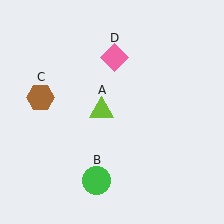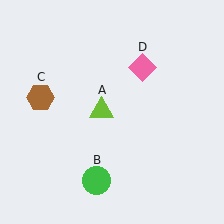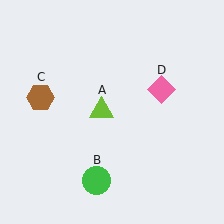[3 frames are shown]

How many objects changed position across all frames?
1 object changed position: pink diamond (object D).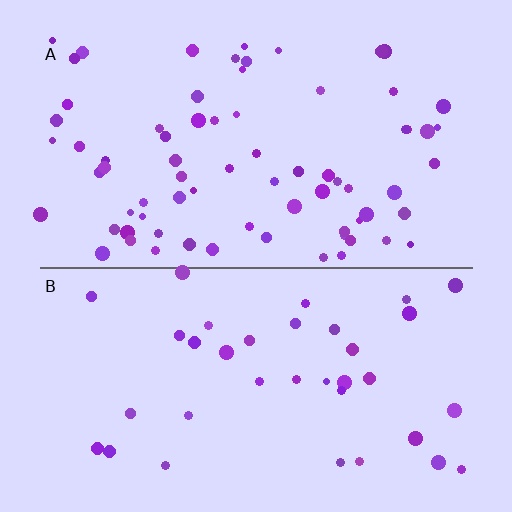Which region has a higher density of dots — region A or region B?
A (the top).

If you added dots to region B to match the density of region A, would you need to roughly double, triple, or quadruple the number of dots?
Approximately double.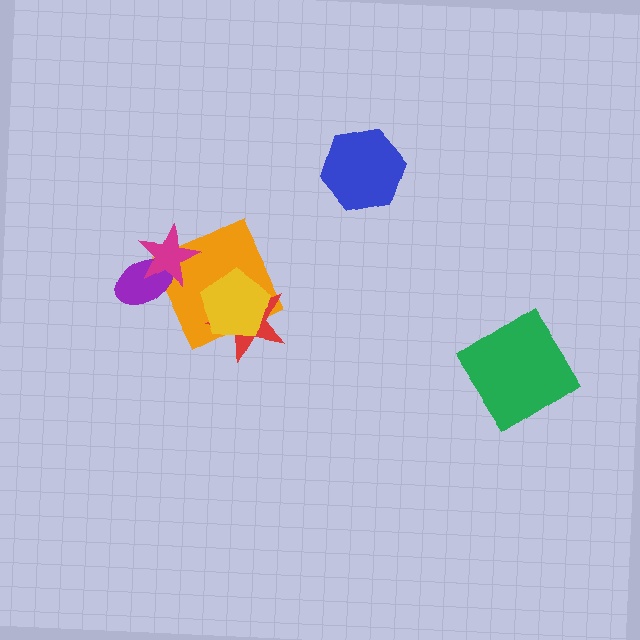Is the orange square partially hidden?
Yes, it is partially covered by another shape.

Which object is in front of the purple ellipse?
The magenta star is in front of the purple ellipse.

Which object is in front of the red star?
The yellow pentagon is in front of the red star.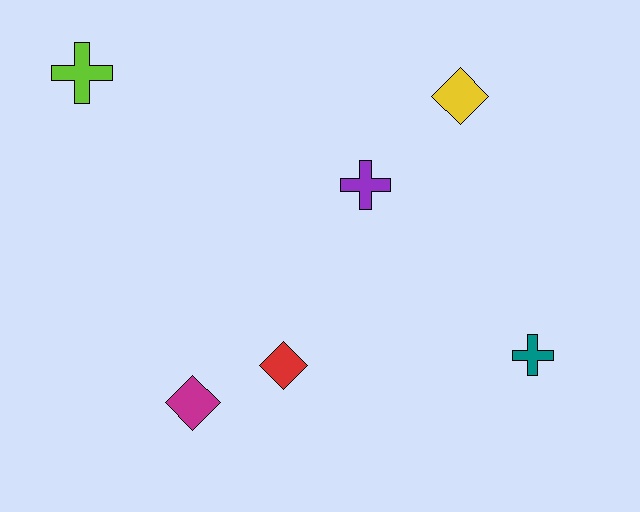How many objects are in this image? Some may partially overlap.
There are 6 objects.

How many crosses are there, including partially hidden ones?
There are 3 crosses.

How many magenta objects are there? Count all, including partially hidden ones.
There is 1 magenta object.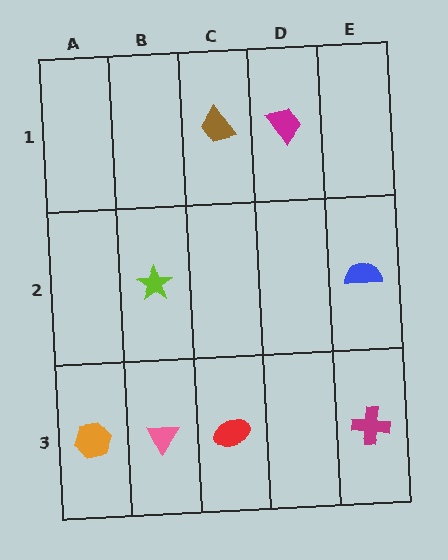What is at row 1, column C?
A brown trapezoid.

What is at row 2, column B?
A lime star.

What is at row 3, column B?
A pink triangle.